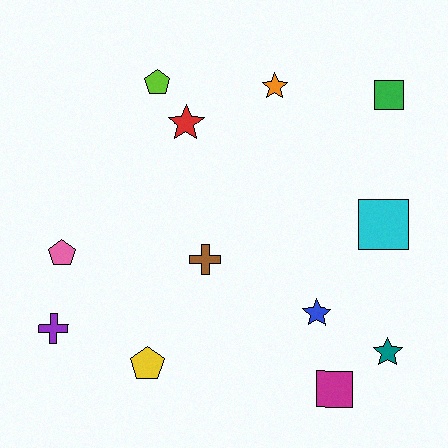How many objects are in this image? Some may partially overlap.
There are 12 objects.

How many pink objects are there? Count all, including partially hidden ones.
There is 1 pink object.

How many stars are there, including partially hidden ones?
There are 4 stars.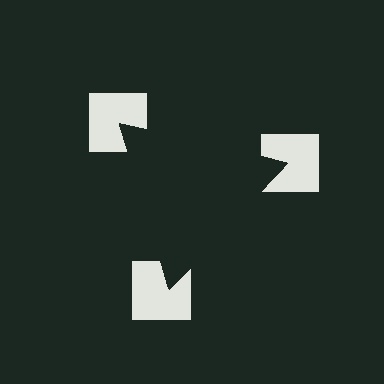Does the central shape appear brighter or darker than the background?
It typically appears slightly darker than the background, even though no actual brightness change is drawn.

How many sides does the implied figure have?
3 sides.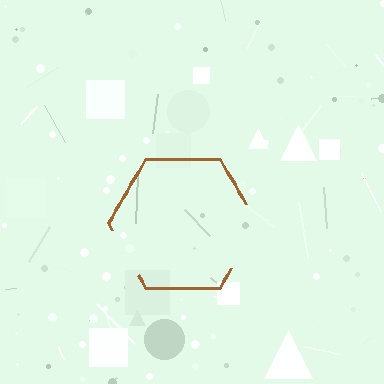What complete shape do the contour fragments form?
The contour fragments form a hexagon.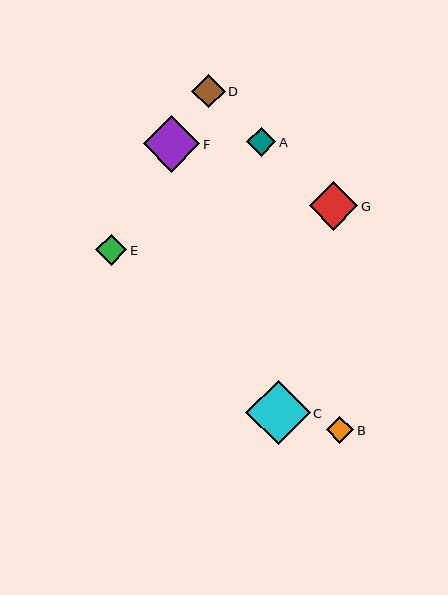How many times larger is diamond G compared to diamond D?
Diamond G is approximately 1.4 times the size of diamond D.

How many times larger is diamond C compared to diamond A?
Diamond C is approximately 2.2 times the size of diamond A.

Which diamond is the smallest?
Diamond B is the smallest with a size of approximately 27 pixels.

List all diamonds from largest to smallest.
From largest to smallest: C, F, G, D, E, A, B.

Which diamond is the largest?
Diamond C is the largest with a size of approximately 64 pixels.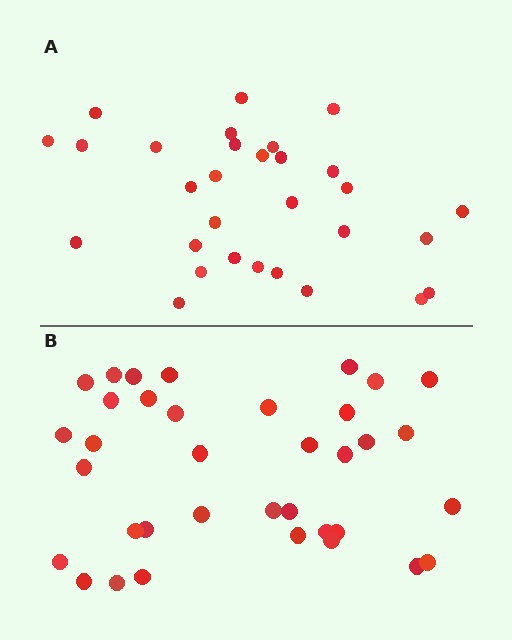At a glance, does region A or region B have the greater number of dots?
Region B (the bottom region) has more dots.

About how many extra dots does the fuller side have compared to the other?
Region B has about 6 more dots than region A.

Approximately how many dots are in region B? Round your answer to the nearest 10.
About 40 dots. (The exact count is 36, which rounds to 40.)